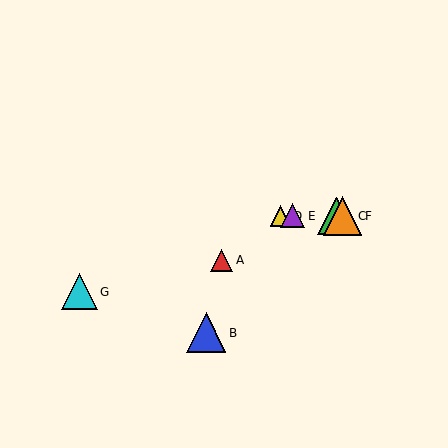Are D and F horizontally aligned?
Yes, both are at y≈216.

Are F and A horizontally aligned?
No, F is at y≈216 and A is at y≈260.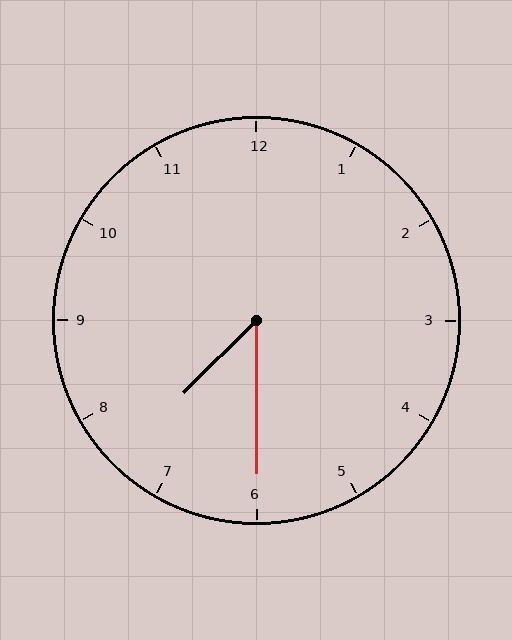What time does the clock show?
7:30.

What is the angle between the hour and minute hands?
Approximately 45 degrees.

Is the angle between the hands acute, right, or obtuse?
It is acute.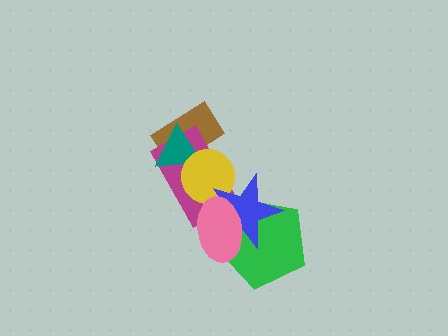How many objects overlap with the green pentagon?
2 objects overlap with the green pentagon.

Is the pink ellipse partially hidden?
No, no other shape covers it.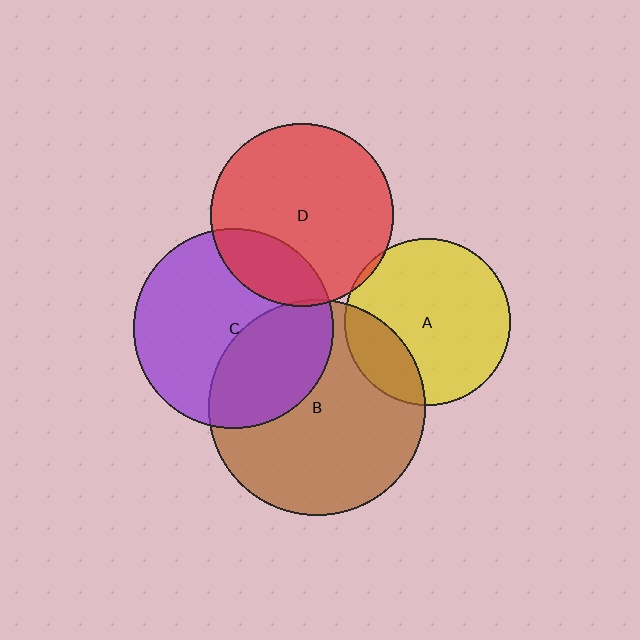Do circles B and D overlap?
Yes.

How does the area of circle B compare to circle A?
Approximately 1.7 times.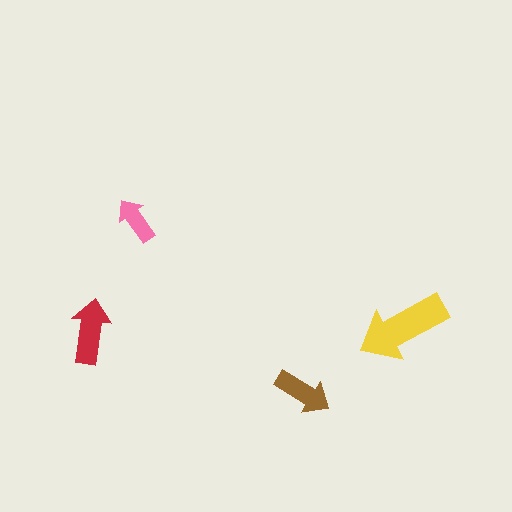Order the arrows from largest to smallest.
the yellow one, the red one, the brown one, the pink one.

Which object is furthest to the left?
The red arrow is leftmost.